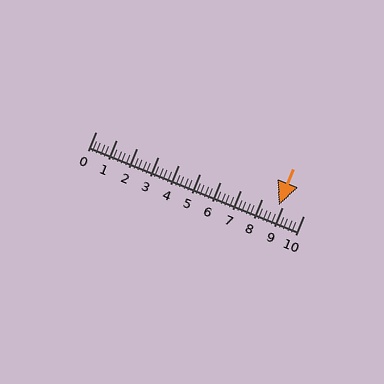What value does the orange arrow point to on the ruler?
The orange arrow points to approximately 8.8.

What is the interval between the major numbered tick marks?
The major tick marks are spaced 1 units apart.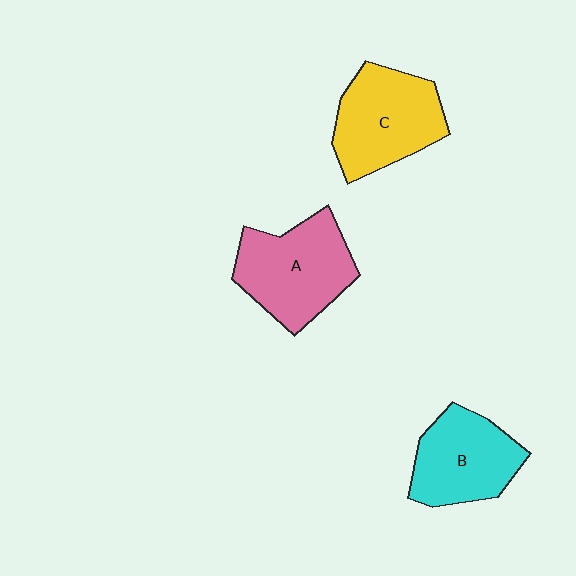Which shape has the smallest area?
Shape B (cyan).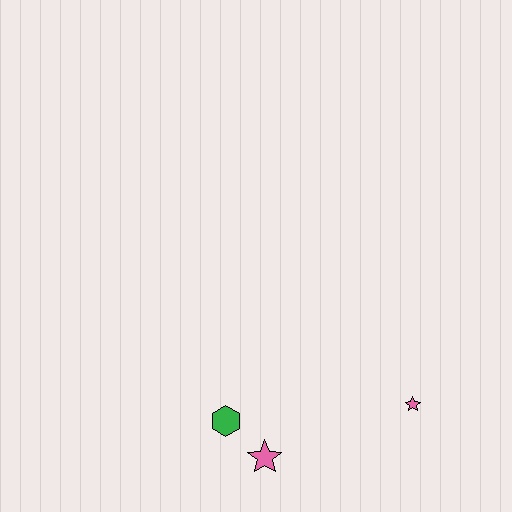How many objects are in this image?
There are 3 objects.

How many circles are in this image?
There are no circles.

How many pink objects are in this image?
There are 2 pink objects.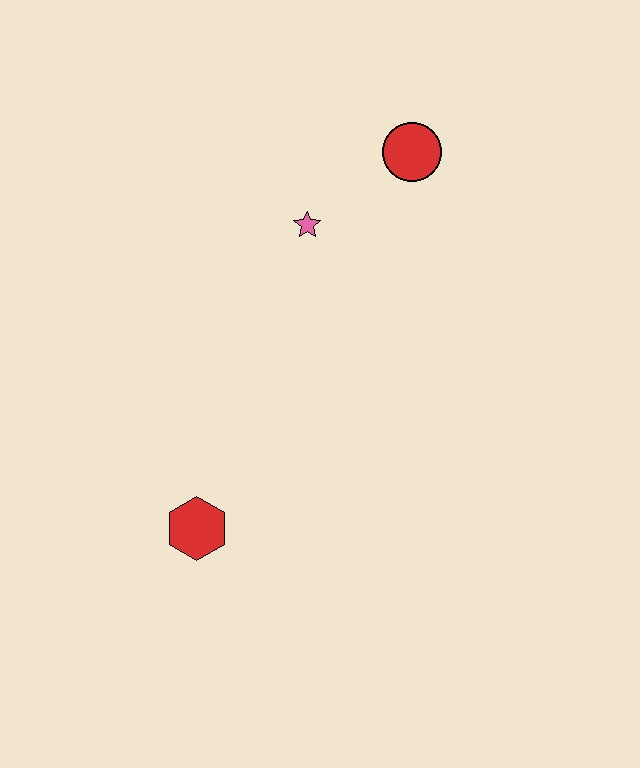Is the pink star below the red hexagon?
No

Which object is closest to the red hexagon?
The pink star is closest to the red hexagon.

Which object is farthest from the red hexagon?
The red circle is farthest from the red hexagon.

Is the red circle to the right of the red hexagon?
Yes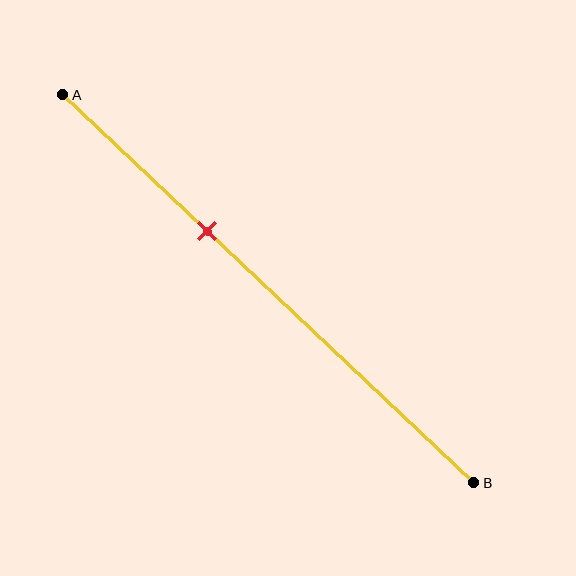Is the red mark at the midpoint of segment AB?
No, the mark is at about 35% from A, not at the 50% midpoint.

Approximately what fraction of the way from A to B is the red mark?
The red mark is approximately 35% of the way from A to B.